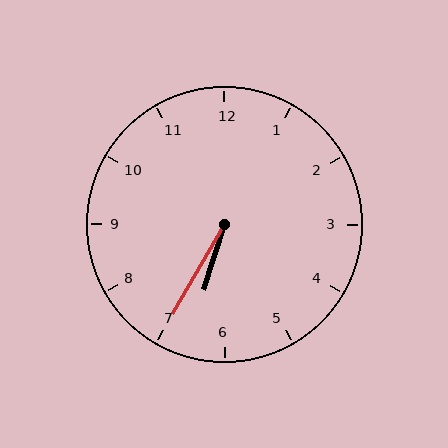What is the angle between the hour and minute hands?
Approximately 12 degrees.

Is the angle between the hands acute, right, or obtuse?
It is acute.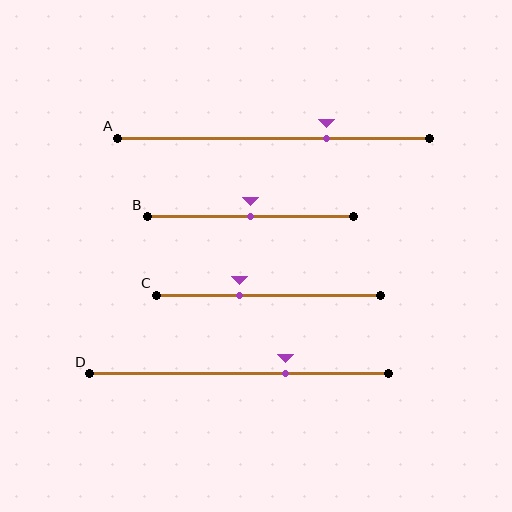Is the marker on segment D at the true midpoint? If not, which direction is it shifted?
No, the marker on segment D is shifted to the right by about 15% of the segment length.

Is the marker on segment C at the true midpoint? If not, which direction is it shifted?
No, the marker on segment C is shifted to the left by about 13% of the segment length.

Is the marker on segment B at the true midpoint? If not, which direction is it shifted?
Yes, the marker on segment B is at the true midpoint.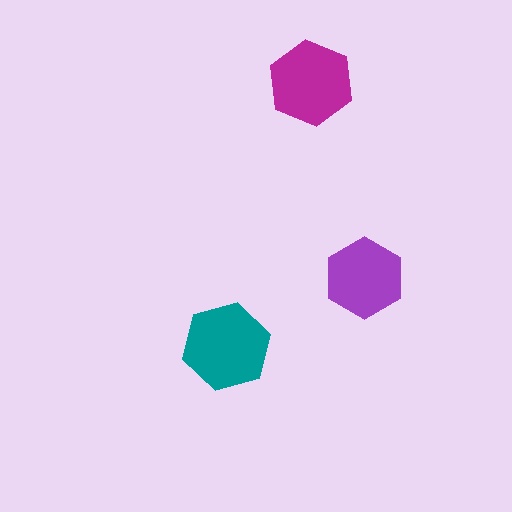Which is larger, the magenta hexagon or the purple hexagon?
The magenta one.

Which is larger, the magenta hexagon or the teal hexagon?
The teal one.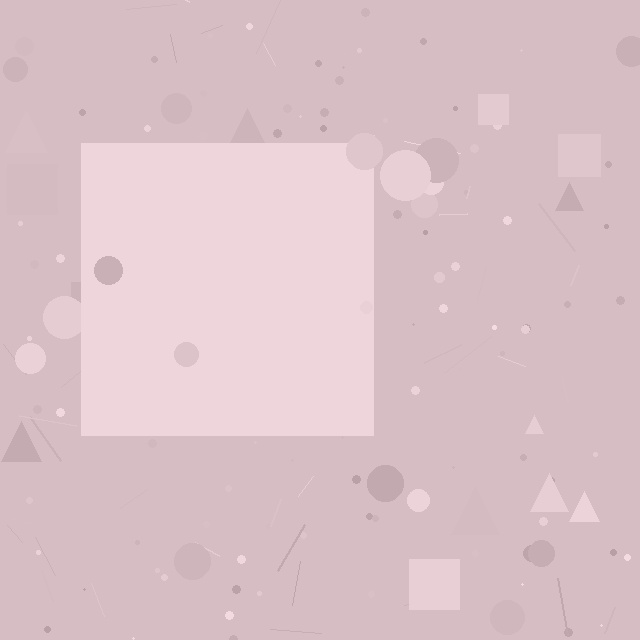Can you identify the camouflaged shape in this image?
The camouflaged shape is a square.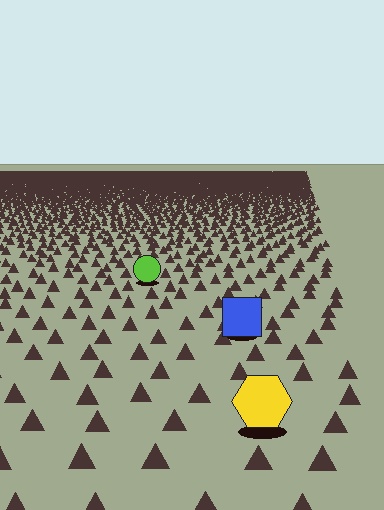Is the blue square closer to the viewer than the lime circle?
Yes. The blue square is closer — you can tell from the texture gradient: the ground texture is coarser near it.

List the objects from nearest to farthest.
From nearest to farthest: the yellow hexagon, the blue square, the lime circle.